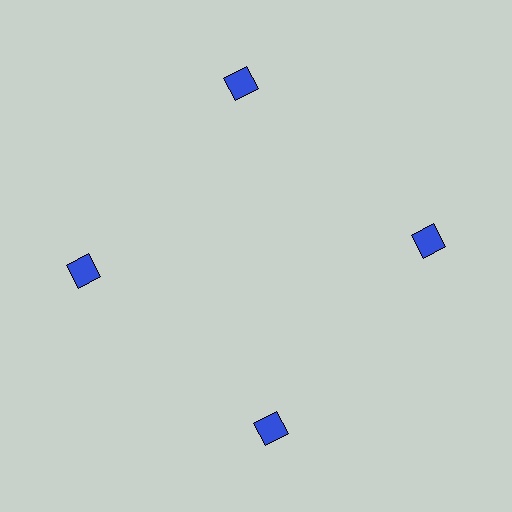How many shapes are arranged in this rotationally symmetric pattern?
There are 4 shapes, arranged in 4 groups of 1.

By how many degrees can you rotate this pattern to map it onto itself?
The pattern maps onto itself every 90 degrees of rotation.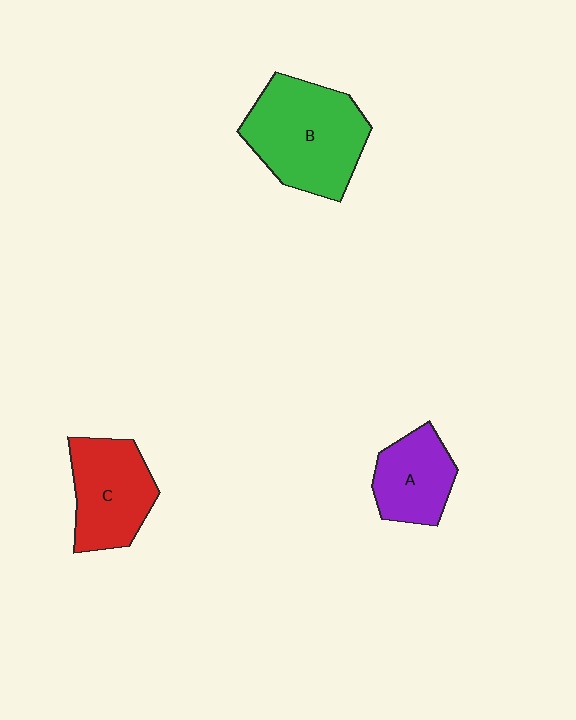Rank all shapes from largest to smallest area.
From largest to smallest: B (green), C (red), A (purple).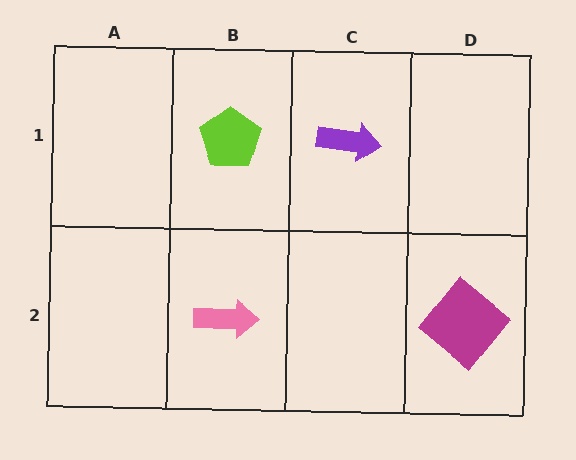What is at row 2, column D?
A magenta diamond.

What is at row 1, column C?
A purple arrow.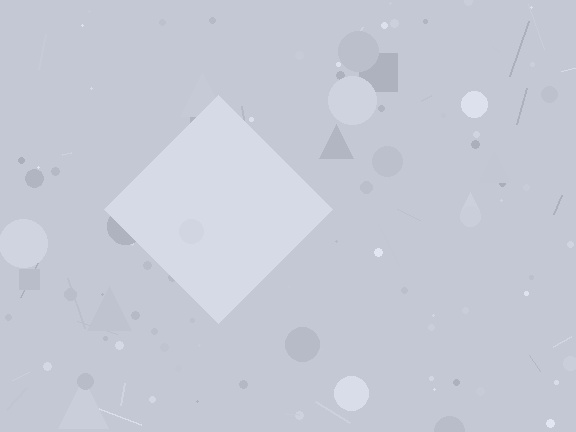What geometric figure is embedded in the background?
A diamond is embedded in the background.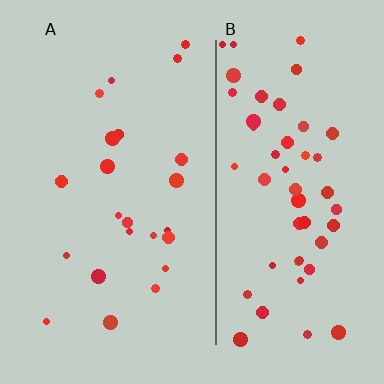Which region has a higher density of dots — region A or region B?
B (the right).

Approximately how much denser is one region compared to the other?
Approximately 2.4× — region B over region A.